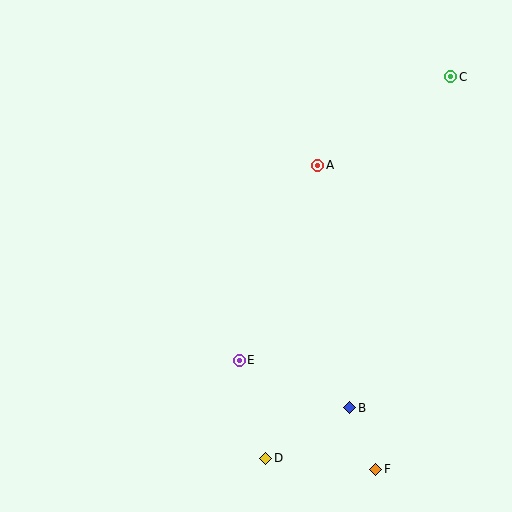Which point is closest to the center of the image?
Point E at (239, 360) is closest to the center.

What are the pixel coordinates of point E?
Point E is at (239, 360).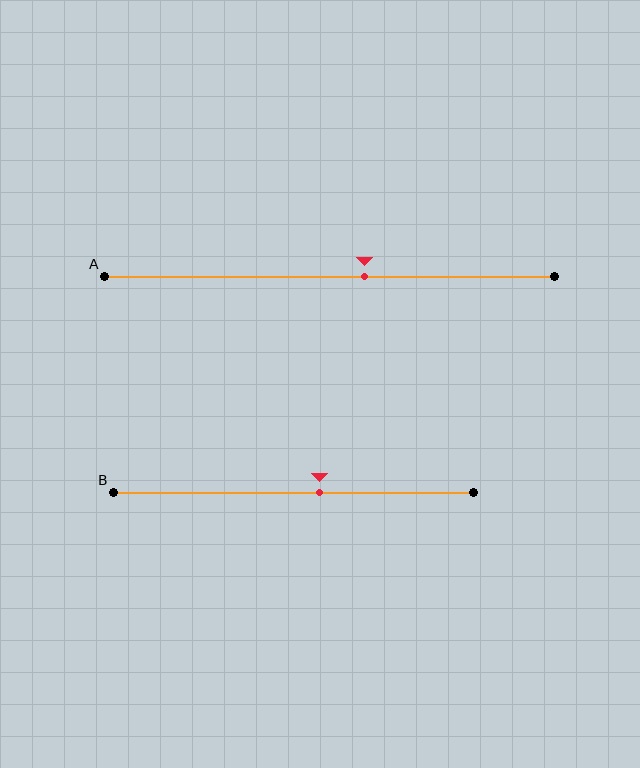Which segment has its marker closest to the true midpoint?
Segment B has its marker closest to the true midpoint.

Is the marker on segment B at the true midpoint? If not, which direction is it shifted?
No, the marker on segment B is shifted to the right by about 7% of the segment length.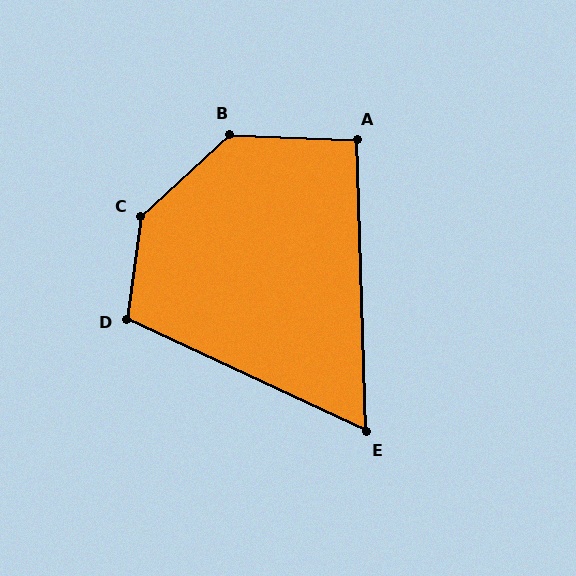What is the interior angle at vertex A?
Approximately 94 degrees (approximately right).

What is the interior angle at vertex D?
Approximately 108 degrees (obtuse).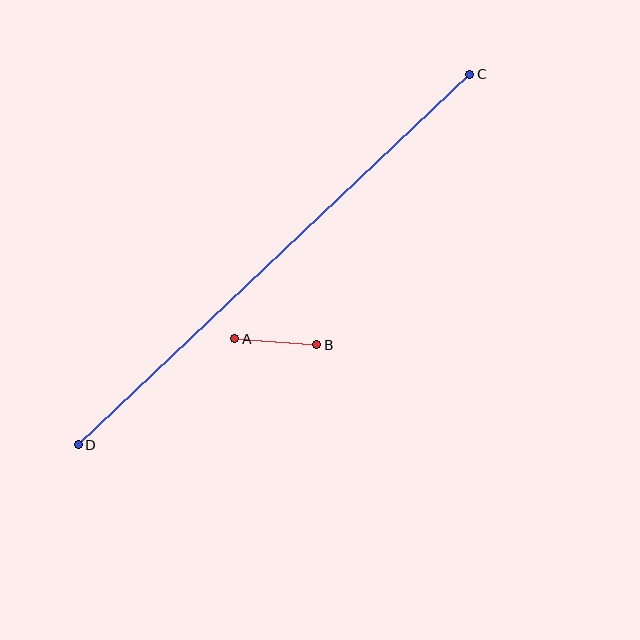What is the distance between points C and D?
The distance is approximately 539 pixels.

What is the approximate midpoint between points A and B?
The midpoint is at approximately (276, 342) pixels.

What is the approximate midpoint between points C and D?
The midpoint is at approximately (274, 259) pixels.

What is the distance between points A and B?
The distance is approximately 83 pixels.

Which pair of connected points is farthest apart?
Points C and D are farthest apart.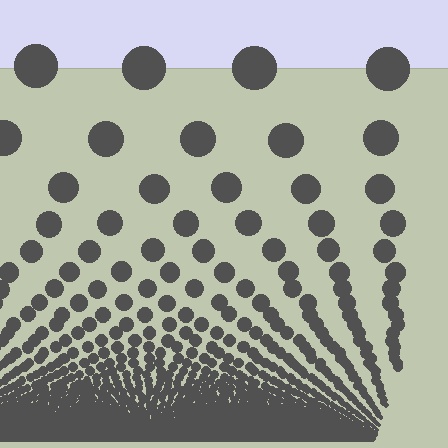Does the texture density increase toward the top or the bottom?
Density increases toward the bottom.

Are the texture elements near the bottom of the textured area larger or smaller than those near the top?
Smaller. The gradient is inverted — elements near the bottom are smaller and denser.